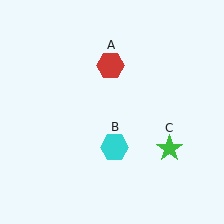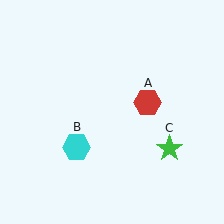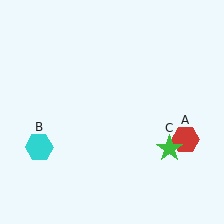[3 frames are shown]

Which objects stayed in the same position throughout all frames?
Green star (object C) remained stationary.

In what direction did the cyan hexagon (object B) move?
The cyan hexagon (object B) moved left.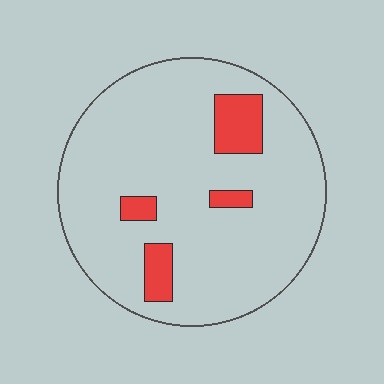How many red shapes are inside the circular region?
4.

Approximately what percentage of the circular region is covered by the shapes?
Approximately 10%.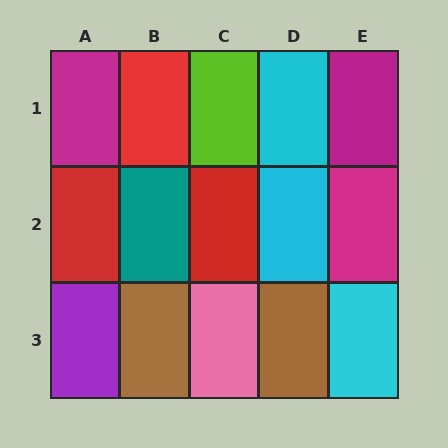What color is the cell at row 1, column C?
Lime.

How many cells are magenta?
3 cells are magenta.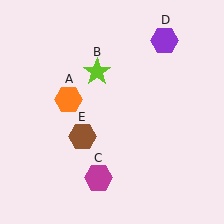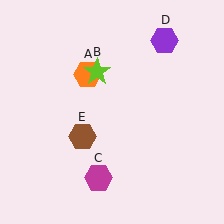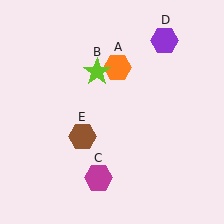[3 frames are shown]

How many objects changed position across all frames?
1 object changed position: orange hexagon (object A).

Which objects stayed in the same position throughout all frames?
Lime star (object B) and magenta hexagon (object C) and purple hexagon (object D) and brown hexagon (object E) remained stationary.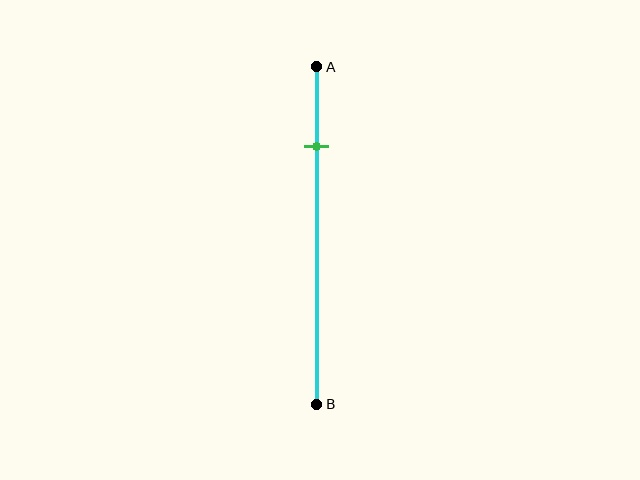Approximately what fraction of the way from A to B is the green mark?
The green mark is approximately 25% of the way from A to B.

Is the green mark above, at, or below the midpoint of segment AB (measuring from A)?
The green mark is above the midpoint of segment AB.